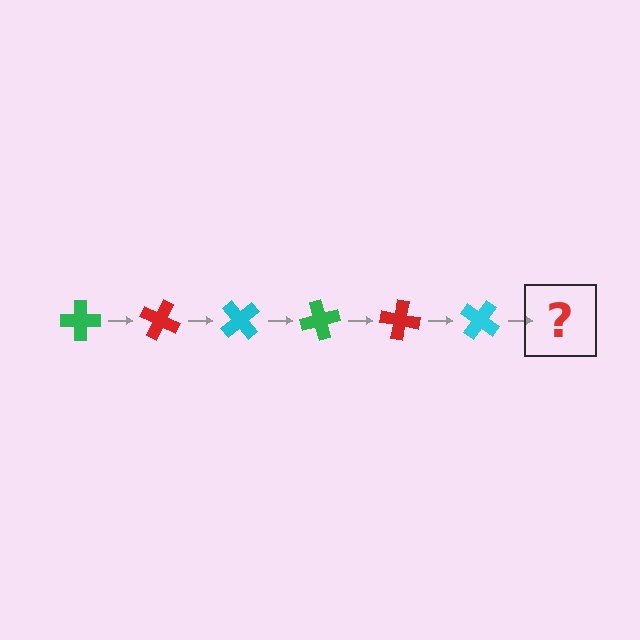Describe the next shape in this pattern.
It should be a green cross, rotated 150 degrees from the start.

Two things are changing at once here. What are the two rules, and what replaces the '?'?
The two rules are that it rotates 25 degrees each step and the color cycles through green, red, and cyan. The '?' should be a green cross, rotated 150 degrees from the start.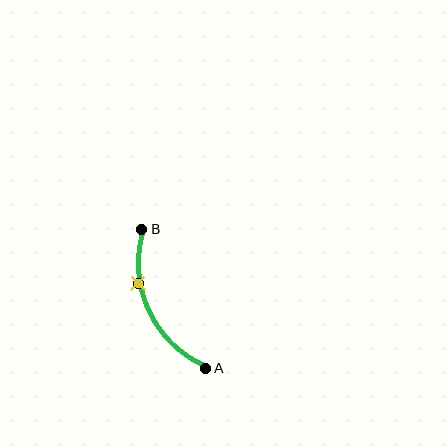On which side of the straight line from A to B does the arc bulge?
The arc bulges to the left of the straight line connecting A and B.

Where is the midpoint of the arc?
The arc midpoint is the point on the curve farthest from the straight line joining A and B. It sits to the left of that line.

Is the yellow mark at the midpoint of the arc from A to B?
No. The yellow mark lies on the arc but is closer to endpoint B. The arc midpoint would be at the point on the curve equidistant along the arc from both A and B.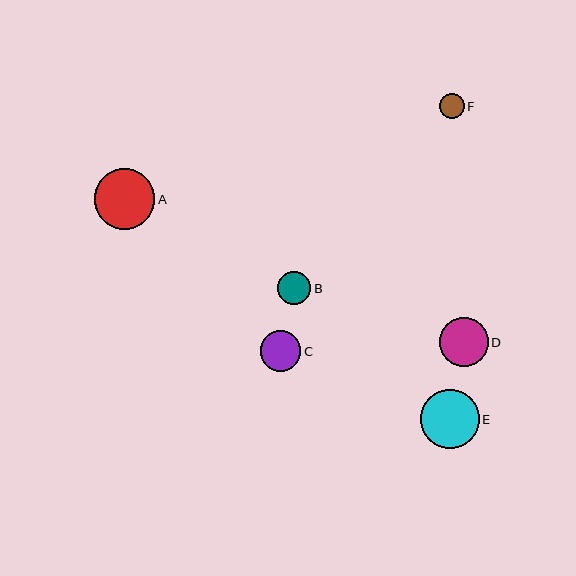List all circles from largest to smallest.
From largest to smallest: A, E, D, C, B, F.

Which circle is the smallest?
Circle F is the smallest with a size of approximately 25 pixels.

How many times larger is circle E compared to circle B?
Circle E is approximately 1.8 times the size of circle B.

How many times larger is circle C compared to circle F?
Circle C is approximately 1.7 times the size of circle F.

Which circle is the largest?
Circle A is the largest with a size of approximately 61 pixels.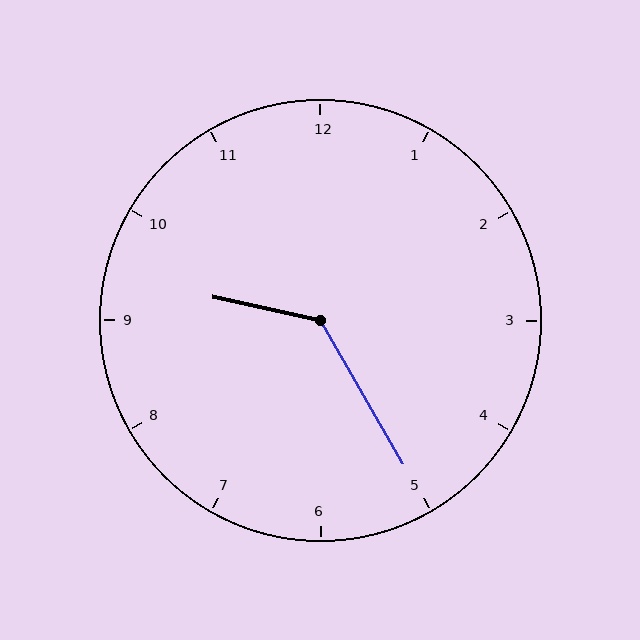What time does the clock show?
9:25.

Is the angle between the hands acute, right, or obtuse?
It is obtuse.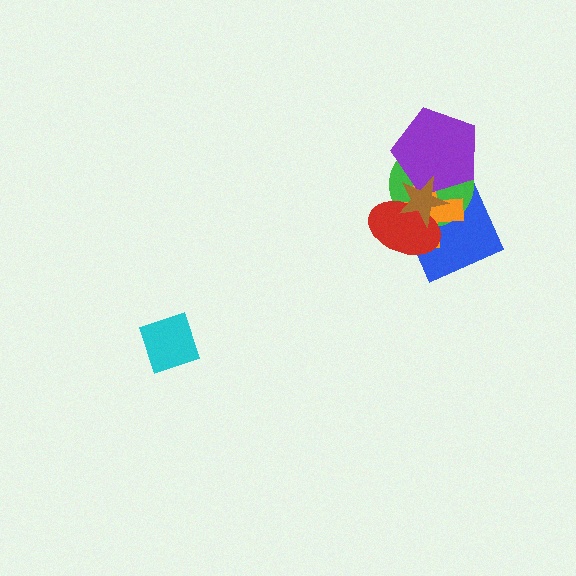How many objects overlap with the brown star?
5 objects overlap with the brown star.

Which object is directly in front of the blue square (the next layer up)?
The green circle is directly in front of the blue square.